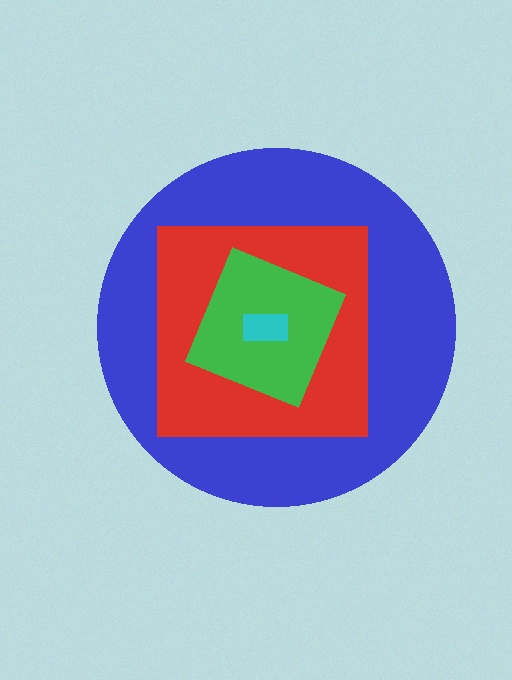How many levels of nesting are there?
4.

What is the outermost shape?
The blue circle.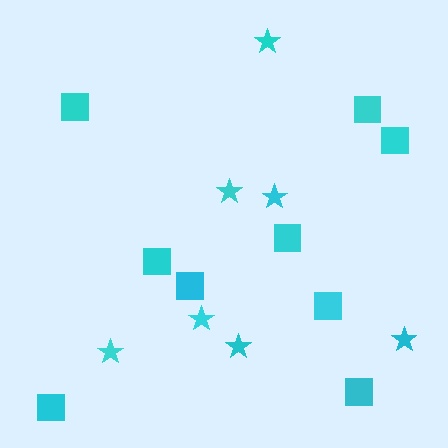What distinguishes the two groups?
There are 2 groups: one group of squares (9) and one group of stars (7).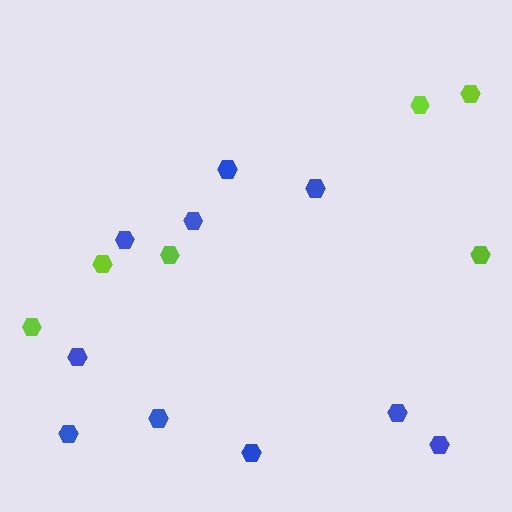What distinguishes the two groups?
There are 2 groups: one group of lime hexagons (6) and one group of blue hexagons (10).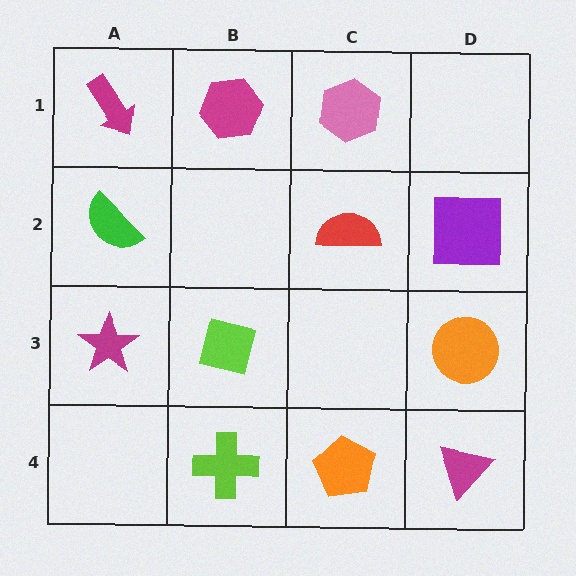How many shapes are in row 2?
3 shapes.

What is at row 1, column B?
A magenta hexagon.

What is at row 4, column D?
A magenta triangle.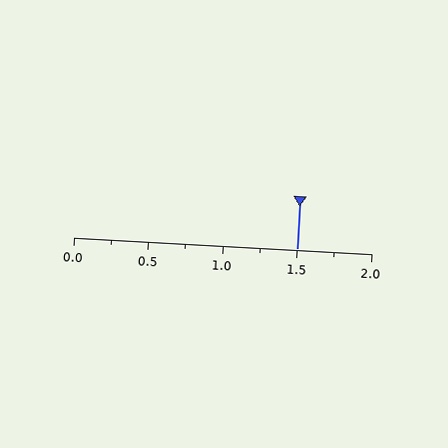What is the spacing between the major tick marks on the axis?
The major ticks are spaced 0.5 apart.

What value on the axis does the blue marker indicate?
The marker indicates approximately 1.5.